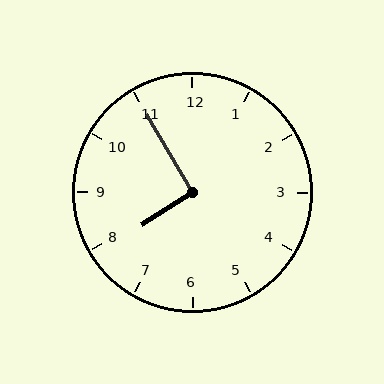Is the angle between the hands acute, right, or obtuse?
It is right.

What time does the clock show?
7:55.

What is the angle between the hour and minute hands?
Approximately 92 degrees.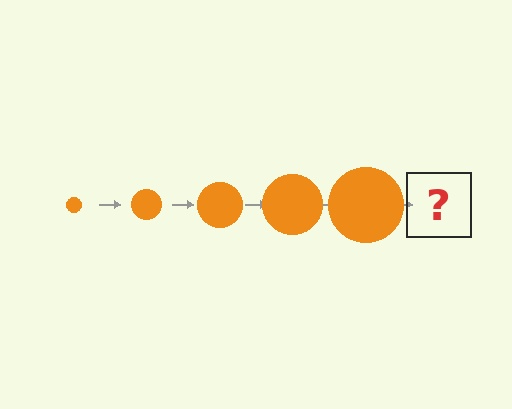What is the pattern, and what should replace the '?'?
The pattern is that the circle gets progressively larger each step. The '?' should be an orange circle, larger than the previous one.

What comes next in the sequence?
The next element should be an orange circle, larger than the previous one.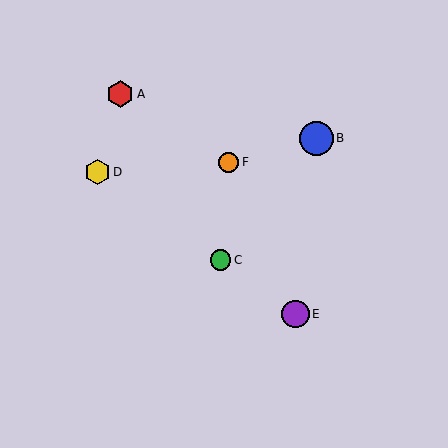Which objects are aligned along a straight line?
Objects C, D, E are aligned along a straight line.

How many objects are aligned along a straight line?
3 objects (C, D, E) are aligned along a straight line.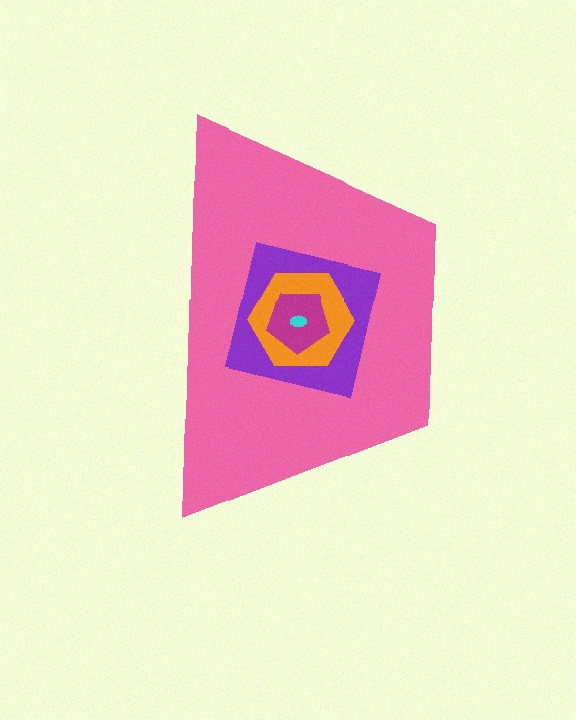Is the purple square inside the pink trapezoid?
Yes.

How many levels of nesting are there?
5.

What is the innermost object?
The cyan ellipse.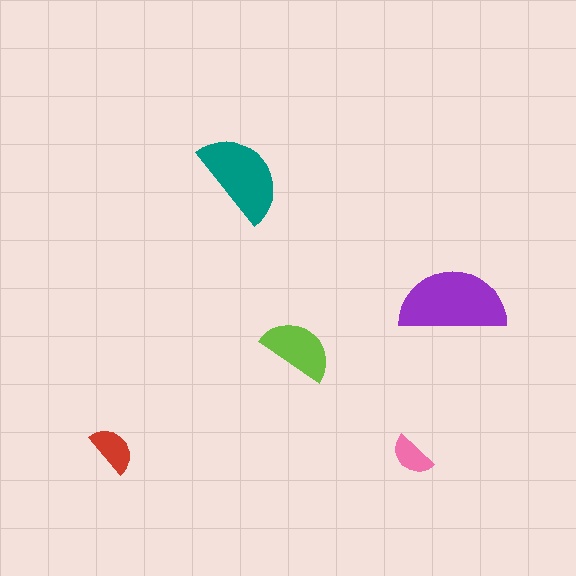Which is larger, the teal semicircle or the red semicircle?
The teal one.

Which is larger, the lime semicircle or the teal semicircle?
The teal one.